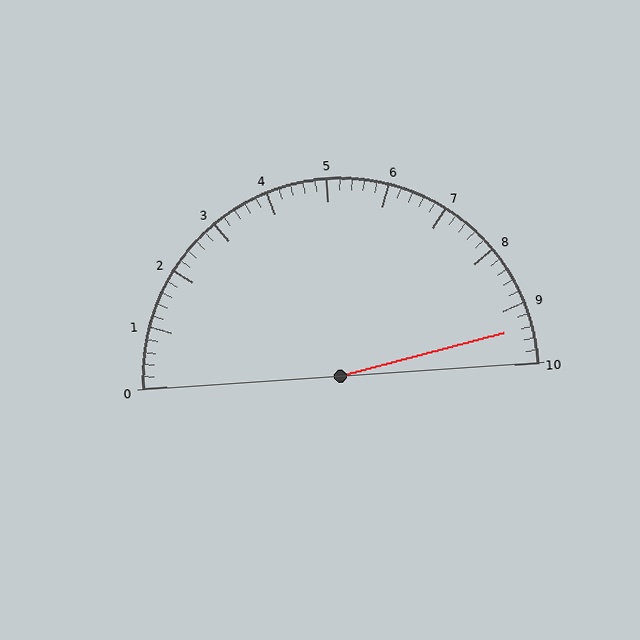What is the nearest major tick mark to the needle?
The nearest major tick mark is 9.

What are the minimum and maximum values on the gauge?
The gauge ranges from 0 to 10.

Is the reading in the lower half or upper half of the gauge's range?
The reading is in the upper half of the range (0 to 10).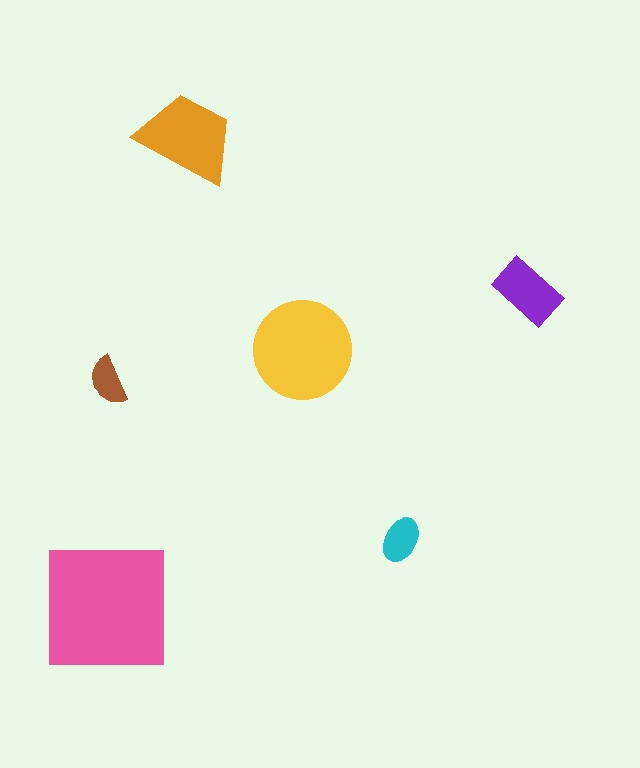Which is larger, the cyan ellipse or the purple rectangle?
The purple rectangle.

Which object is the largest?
The pink square.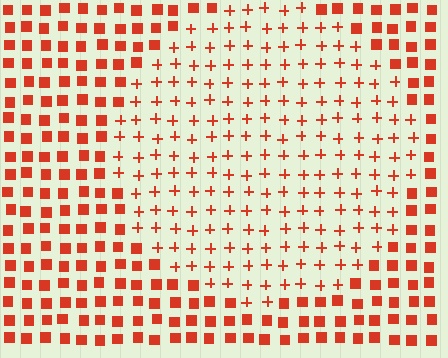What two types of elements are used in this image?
The image uses plus signs inside the circle region and squares outside it.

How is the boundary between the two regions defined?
The boundary is defined by a change in element shape: plus signs inside vs. squares outside. All elements share the same color and spacing.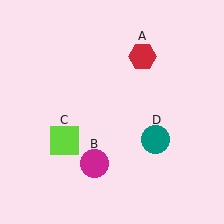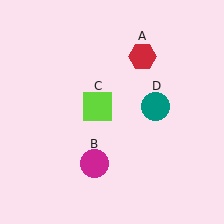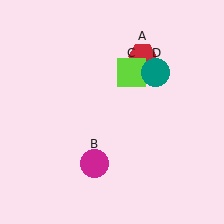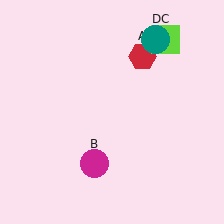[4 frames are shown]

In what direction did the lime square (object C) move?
The lime square (object C) moved up and to the right.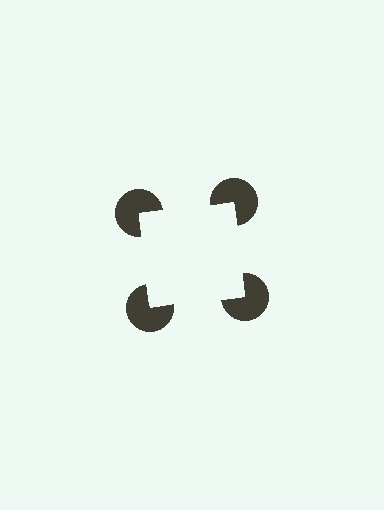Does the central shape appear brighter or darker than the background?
It typically appears slightly brighter than the background, even though no actual brightness change is drawn.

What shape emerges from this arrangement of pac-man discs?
An illusory square — its edges are inferred from the aligned wedge cuts in the pac-man discs, not physically drawn.